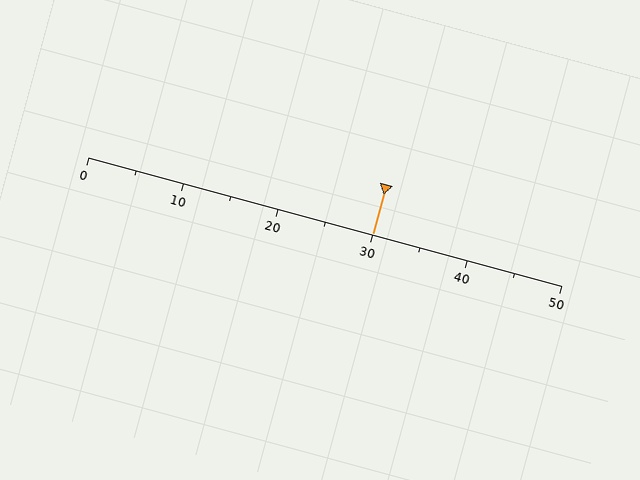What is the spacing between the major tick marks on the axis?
The major ticks are spaced 10 apart.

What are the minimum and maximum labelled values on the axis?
The axis runs from 0 to 50.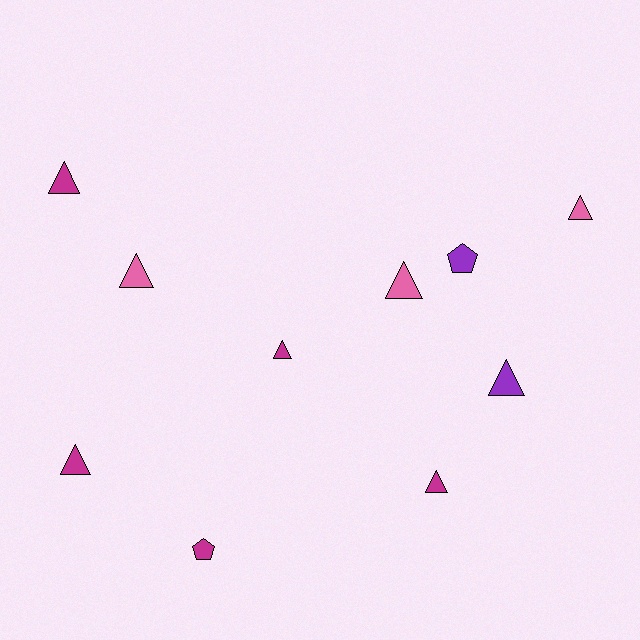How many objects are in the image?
There are 10 objects.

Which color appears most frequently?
Magenta, with 5 objects.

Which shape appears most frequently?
Triangle, with 8 objects.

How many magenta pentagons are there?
There is 1 magenta pentagon.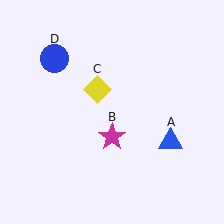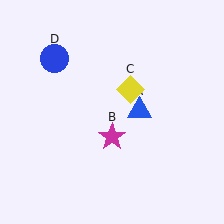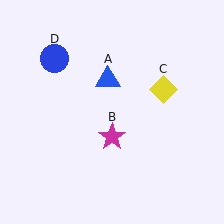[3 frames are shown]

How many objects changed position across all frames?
2 objects changed position: blue triangle (object A), yellow diamond (object C).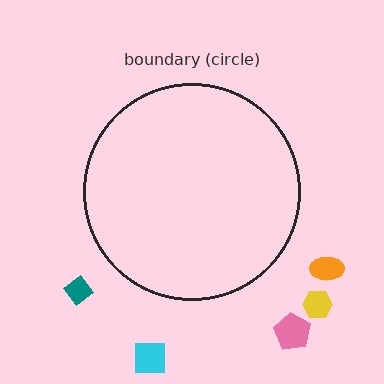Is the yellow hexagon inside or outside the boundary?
Outside.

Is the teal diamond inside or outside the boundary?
Outside.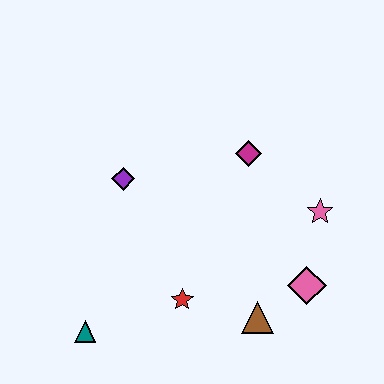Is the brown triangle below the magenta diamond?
Yes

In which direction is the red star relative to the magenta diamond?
The red star is below the magenta diamond.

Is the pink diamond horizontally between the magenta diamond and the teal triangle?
No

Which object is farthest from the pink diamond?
The teal triangle is farthest from the pink diamond.